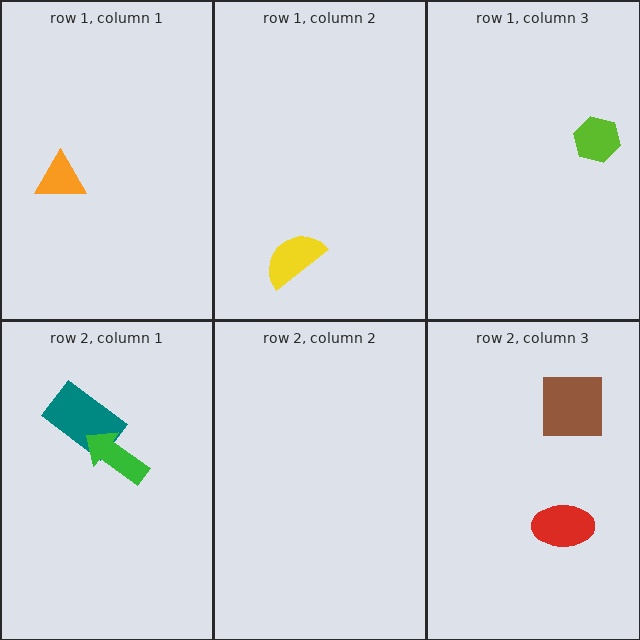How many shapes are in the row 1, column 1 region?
1.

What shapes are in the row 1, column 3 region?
The lime hexagon.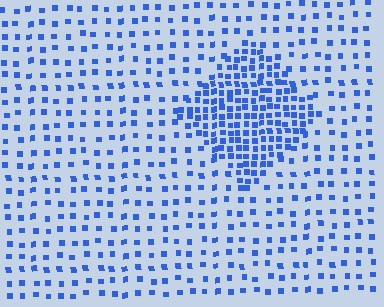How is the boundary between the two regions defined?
The boundary is defined by a change in element density (approximately 2.6x ratio). All elements are the same color, size, and shape.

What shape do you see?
I see a diamond.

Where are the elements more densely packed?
The elements are more densely packed inside the diamond boundary.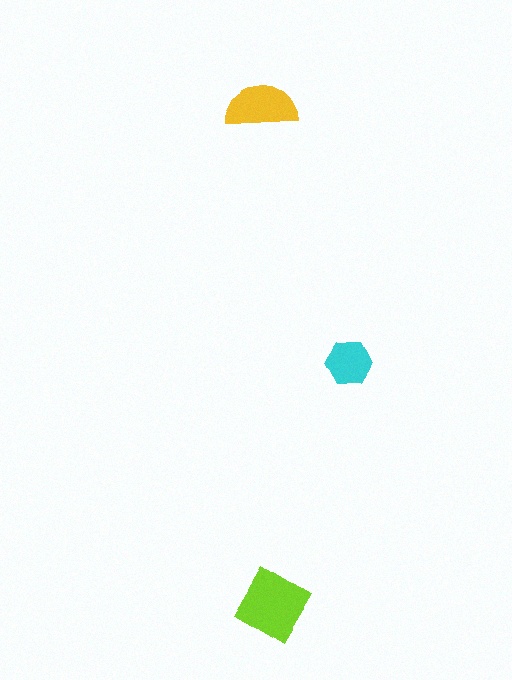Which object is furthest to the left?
The lime diamond is leftmost.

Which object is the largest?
The lime diamond.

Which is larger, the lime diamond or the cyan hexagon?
The lime diamond.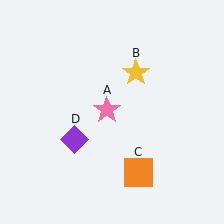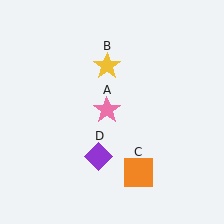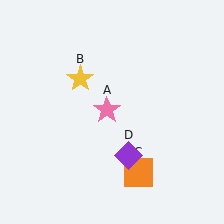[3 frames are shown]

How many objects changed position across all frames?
2 objects changed position: yellow star (object B), purple diamond (object D).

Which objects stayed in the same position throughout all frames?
Pink star (object A) and orange square (object C) remained stationary.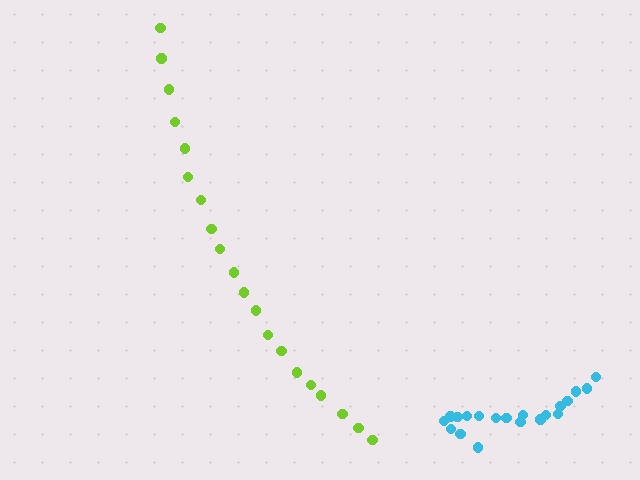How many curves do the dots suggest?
There are 2 distinct paths.